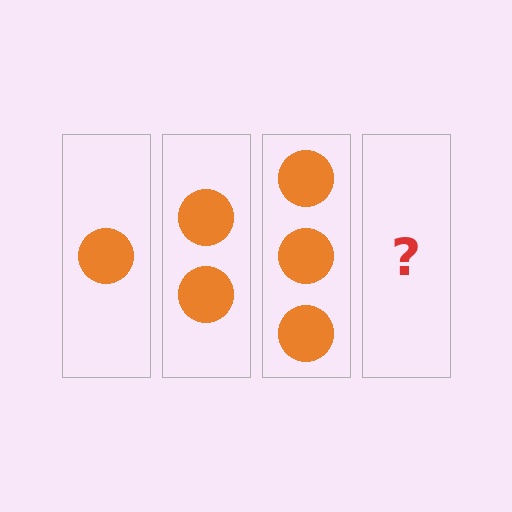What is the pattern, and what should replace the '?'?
The pattern is that each step adds one more circle. The '?' should be 4 circles.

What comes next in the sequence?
The next element should be 4 circles.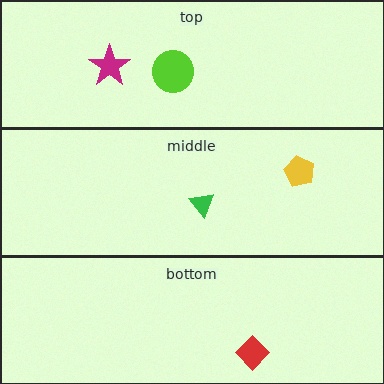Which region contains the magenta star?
The top region.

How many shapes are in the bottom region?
1.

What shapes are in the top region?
The magenta star, the lime circle.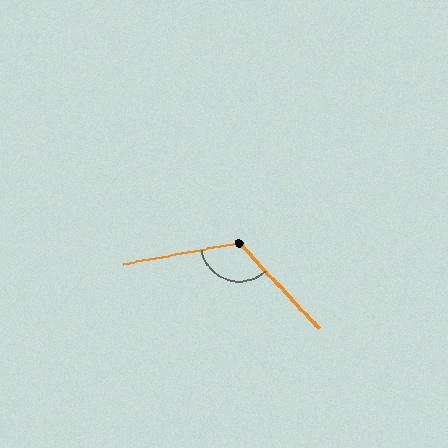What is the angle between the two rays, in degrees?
Approximately 122 degrees.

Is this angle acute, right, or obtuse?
It is obtuse.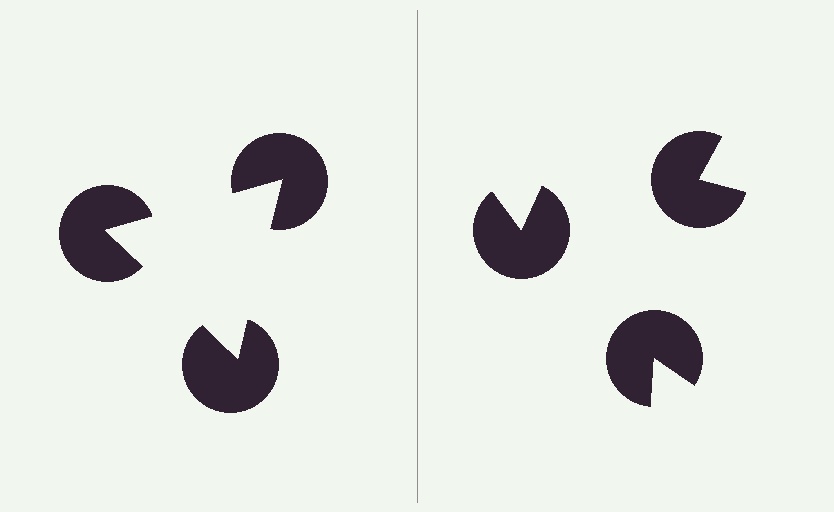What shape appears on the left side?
An illusory triangle.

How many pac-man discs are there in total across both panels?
6 — 3 on each side.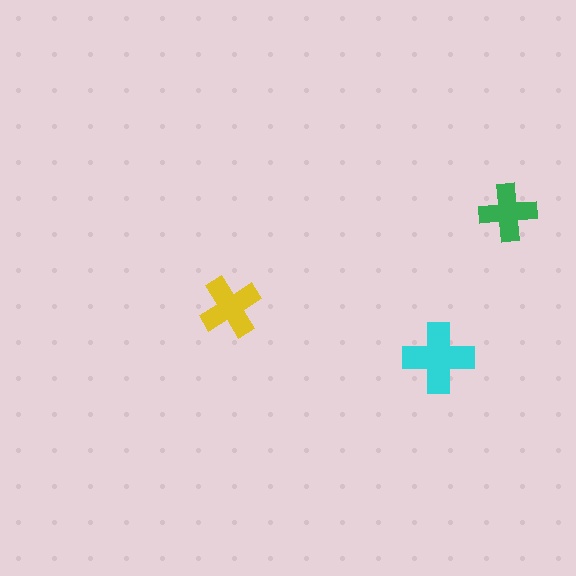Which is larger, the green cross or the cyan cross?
The cyan one.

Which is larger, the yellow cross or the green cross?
The yellow one.